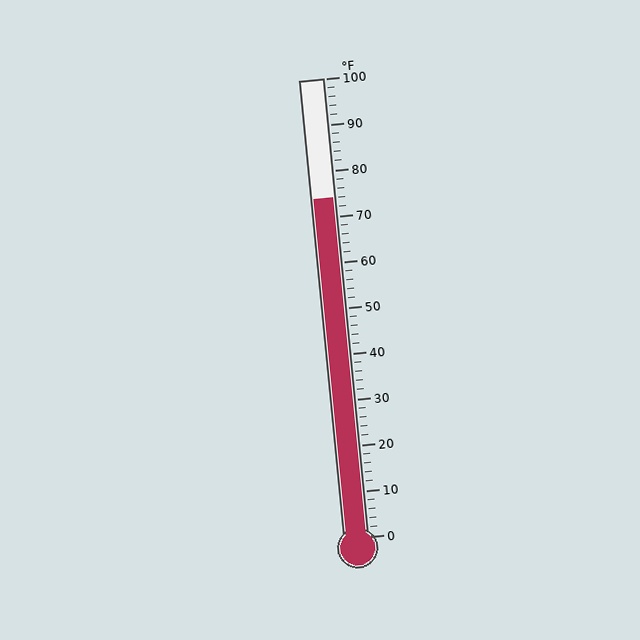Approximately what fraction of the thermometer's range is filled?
The thermometer is filled to approximately 75% of its range.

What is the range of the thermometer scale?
The thermometer scale ranges from 0°F to 100°F.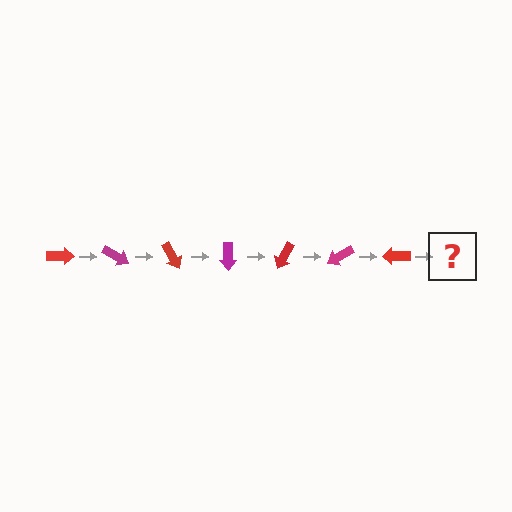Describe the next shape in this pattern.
It should be a magenta arrow, rotated 210 degrees from the start.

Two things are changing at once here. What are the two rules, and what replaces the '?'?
The two rules are that it rotates 30 degrees each step and the color cycles through red and magenta. The '?' should be a magenta arrow, rotated 210 degrees from the start.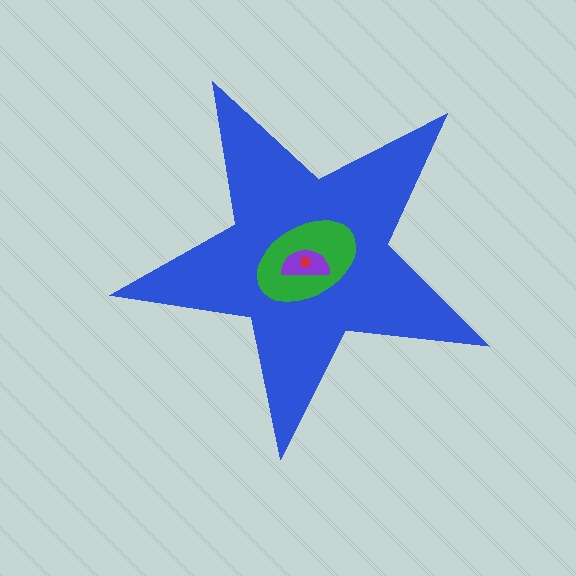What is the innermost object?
The red square.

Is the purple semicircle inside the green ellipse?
Yes.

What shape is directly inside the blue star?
The green ellipse.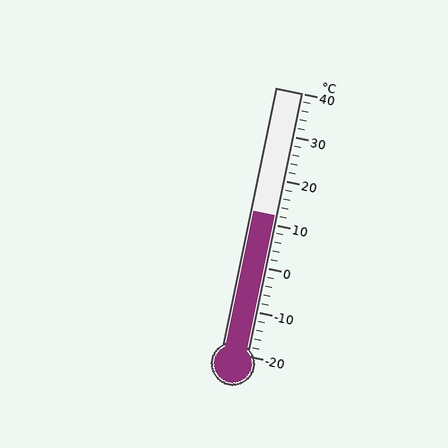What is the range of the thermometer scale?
The thermometer scale ranges from -20°C to 40°C.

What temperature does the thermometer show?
The thermometer shows approximately 12°C.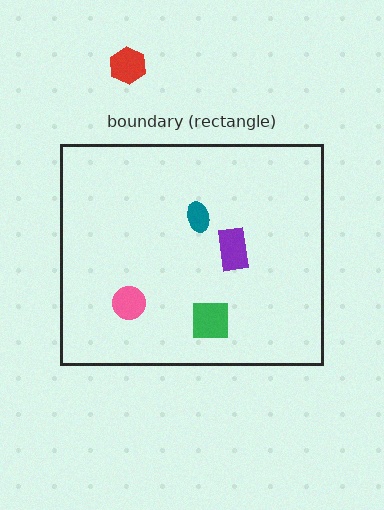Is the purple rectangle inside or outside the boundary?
Inside.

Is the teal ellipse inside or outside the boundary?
Inside.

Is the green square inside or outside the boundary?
Inside.